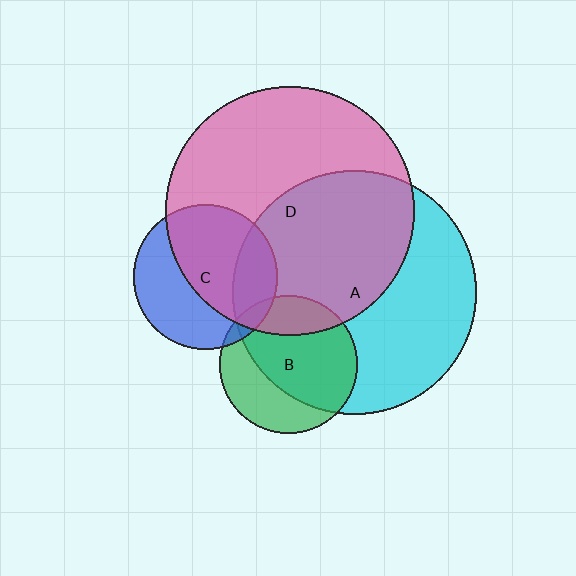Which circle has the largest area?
Circle D (pink).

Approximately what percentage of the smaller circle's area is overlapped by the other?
Approximately 60%.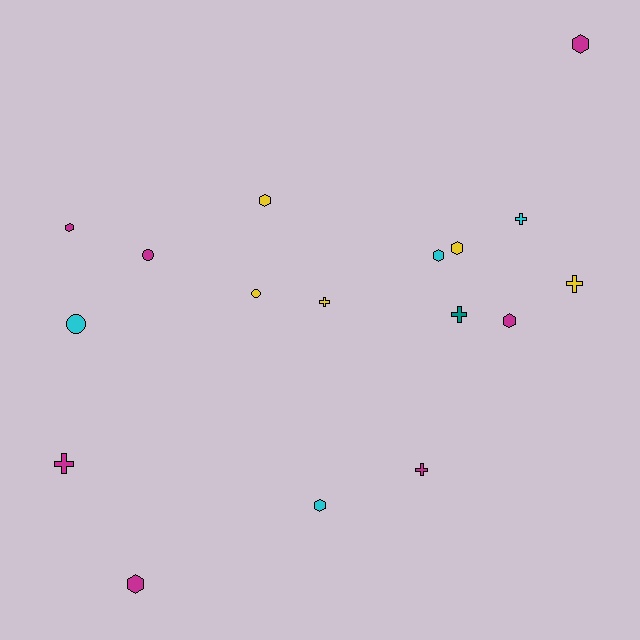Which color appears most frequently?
Magenta, with 7 objects.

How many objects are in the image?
There are 17 objects.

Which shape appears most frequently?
Hexagon, with 8 objects.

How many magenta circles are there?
There is 1 magenta circle.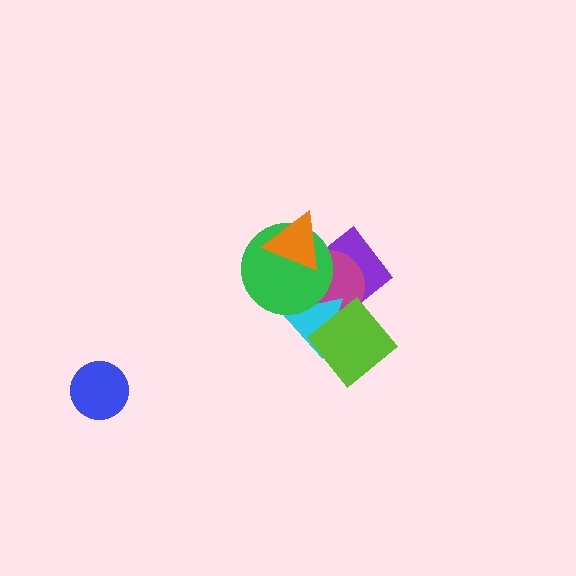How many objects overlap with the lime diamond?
2 objects overlap with the lime diamond.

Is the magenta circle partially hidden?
Yes, it is partially covered by another shape.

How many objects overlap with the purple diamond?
4 objects overlap with the purple diamond.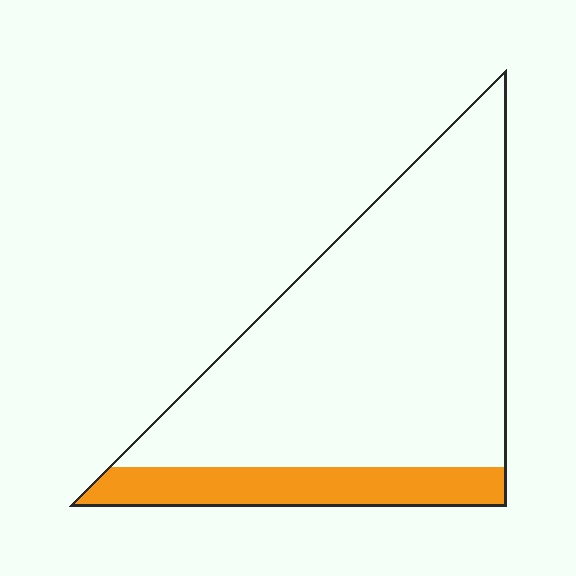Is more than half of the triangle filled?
No.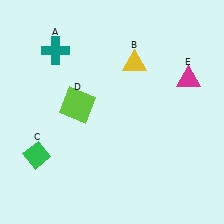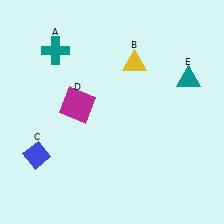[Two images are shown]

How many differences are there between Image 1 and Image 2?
There are 3 differences between the two images.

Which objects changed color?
C changed from green to blue. D changed from lime to magenta. E changed from magenta to teal.